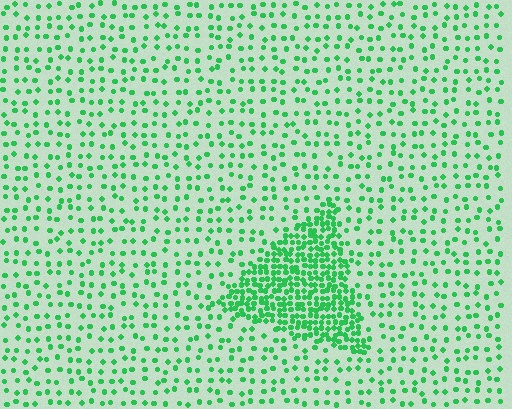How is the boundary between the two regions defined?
The boundary is defined by a change in element density (approximately 3.1x ratio). All elements are the same color, size, and shape.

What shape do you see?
I see a triangle.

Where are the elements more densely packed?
The elements are more densely packed inside the triangle boundary.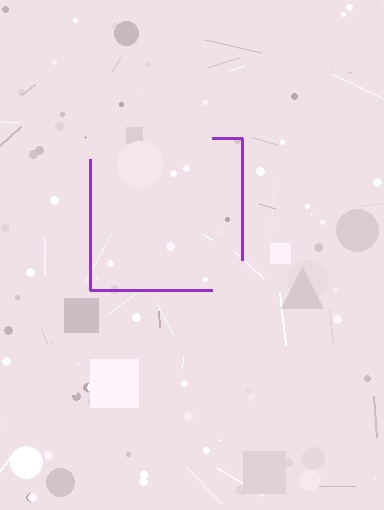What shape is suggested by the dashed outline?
The dashed outline suggests a square.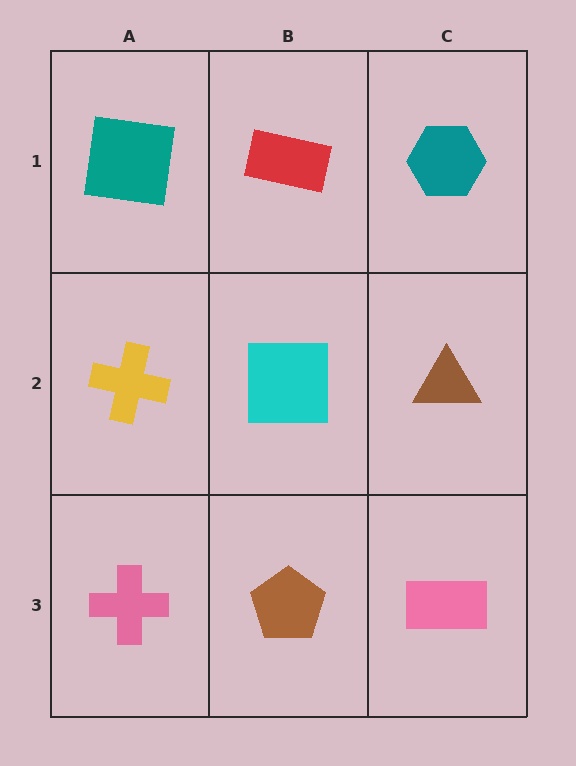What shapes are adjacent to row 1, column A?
A yellow cross (row 2, column A), a red rectangle (row 1, column B).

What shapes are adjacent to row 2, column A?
A teal square (row 1, column A), a pink cross (row 3, column A), a cyan square (row 2, column B).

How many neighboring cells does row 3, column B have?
3.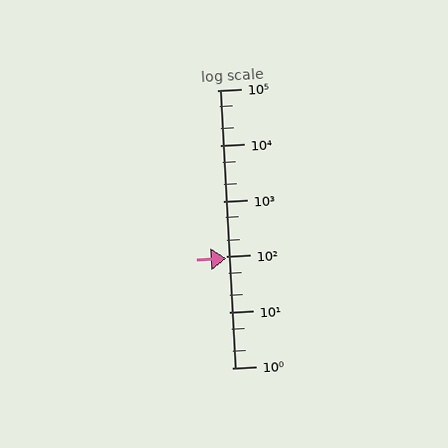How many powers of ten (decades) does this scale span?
The scale spans 5 decades, from 1 to 100000.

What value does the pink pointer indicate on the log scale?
The pointer indicates approximately 93.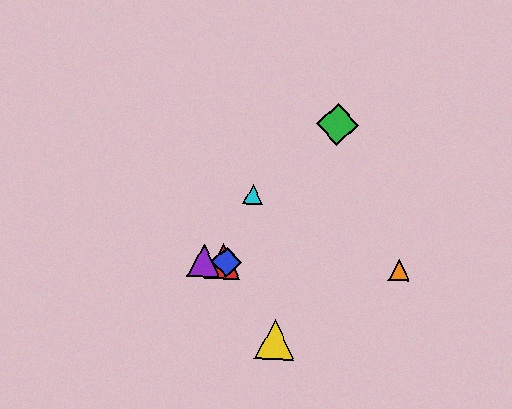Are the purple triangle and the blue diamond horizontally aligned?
Yes, both are at y≈261.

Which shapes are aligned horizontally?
The red triangle, the blue diamond, the purple triangle, the orange triangle are aligned horizontally.